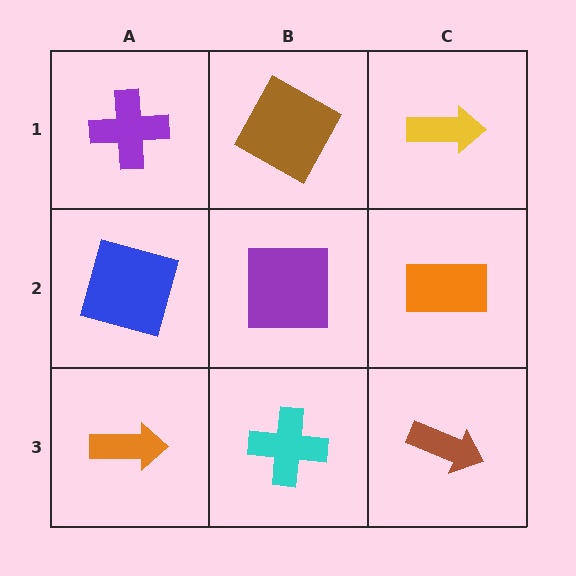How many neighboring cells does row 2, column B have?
4.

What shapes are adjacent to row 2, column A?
A purple cross (row 1, column A), an orange arrow (row 3, column A), a purple square (row 2, column B).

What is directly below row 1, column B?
A purple square.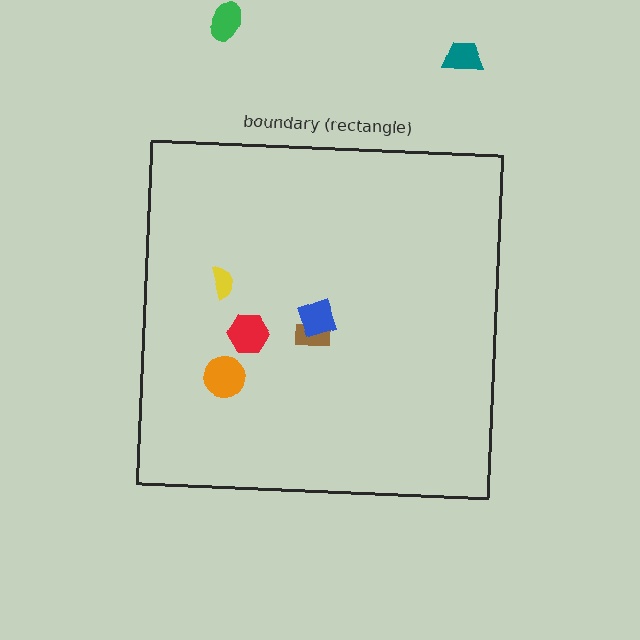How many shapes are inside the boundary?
5 inside, 2 outside.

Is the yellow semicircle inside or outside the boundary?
Inside.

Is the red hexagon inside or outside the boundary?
Inside.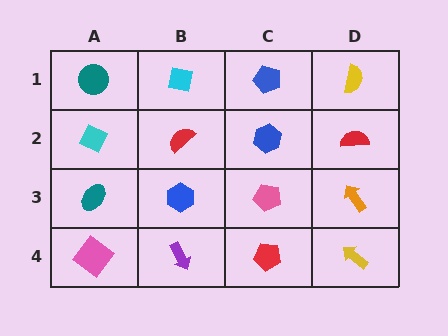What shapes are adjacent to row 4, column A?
A teal ellipse (row 3, column A), a purple arrow (row 4, column B).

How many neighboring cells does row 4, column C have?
3.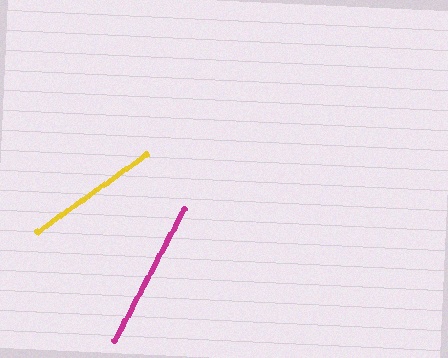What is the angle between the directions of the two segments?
Approximately 27 degrees.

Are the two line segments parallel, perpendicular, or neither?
Neither parallel nor perpendicular — they differ by about 27°.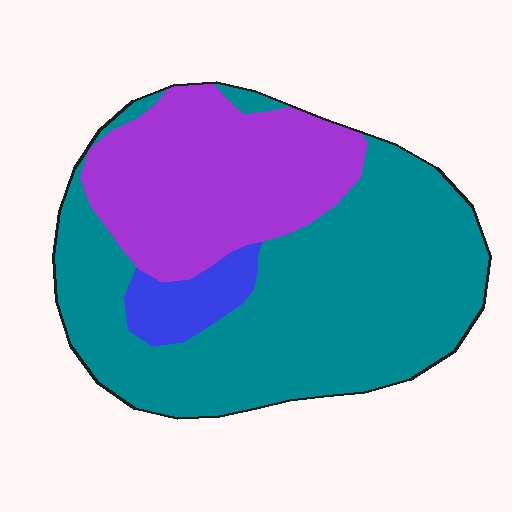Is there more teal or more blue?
Teal.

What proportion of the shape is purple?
Purple takes up about one third (1/3) of the shape.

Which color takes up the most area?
Teal, at roughly 60%.